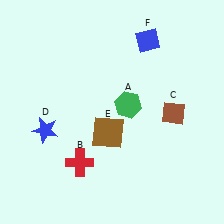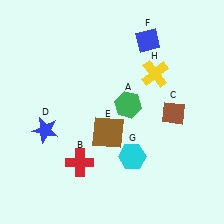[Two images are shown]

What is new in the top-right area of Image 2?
A yellow cross (H) was added in the top-right area of Image 2.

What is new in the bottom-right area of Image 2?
A cyan hexagon (G) was added in the bottom-right area of Image 2.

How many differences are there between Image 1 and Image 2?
There are 2 differences between the two images.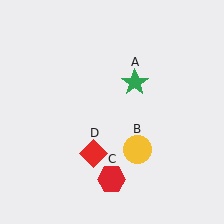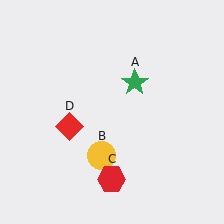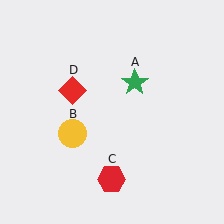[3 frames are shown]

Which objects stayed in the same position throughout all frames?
Green star (object A) and red hexagon (object C) remained stationary.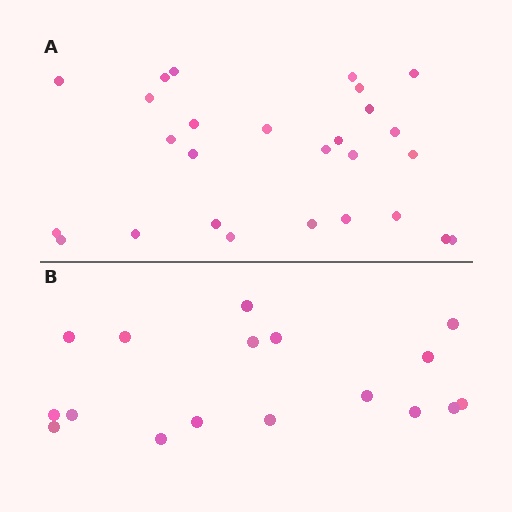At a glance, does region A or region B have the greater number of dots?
Region A (the top region) has more dots.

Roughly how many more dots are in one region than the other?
Region A has roughly 10 or so more dots than region B.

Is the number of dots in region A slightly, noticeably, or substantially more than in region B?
Region A has substantially more. The ratio is roughly 1.6 to 1.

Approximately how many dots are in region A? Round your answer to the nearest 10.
About 30 dots. (The exact count is 27, which rounds to 30.)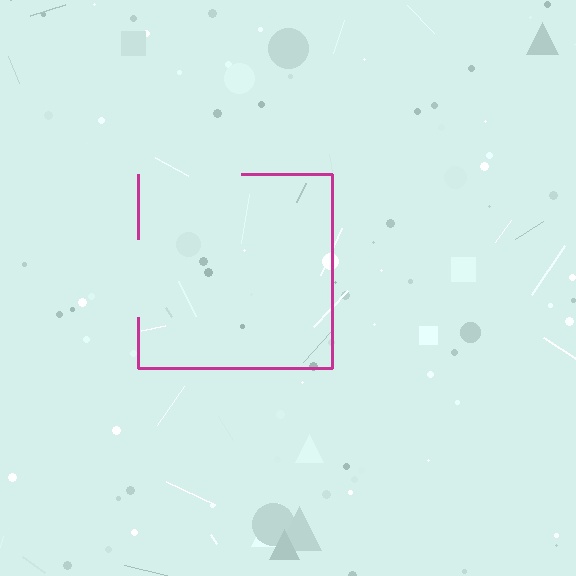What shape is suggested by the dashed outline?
The dashed outline suggests a square.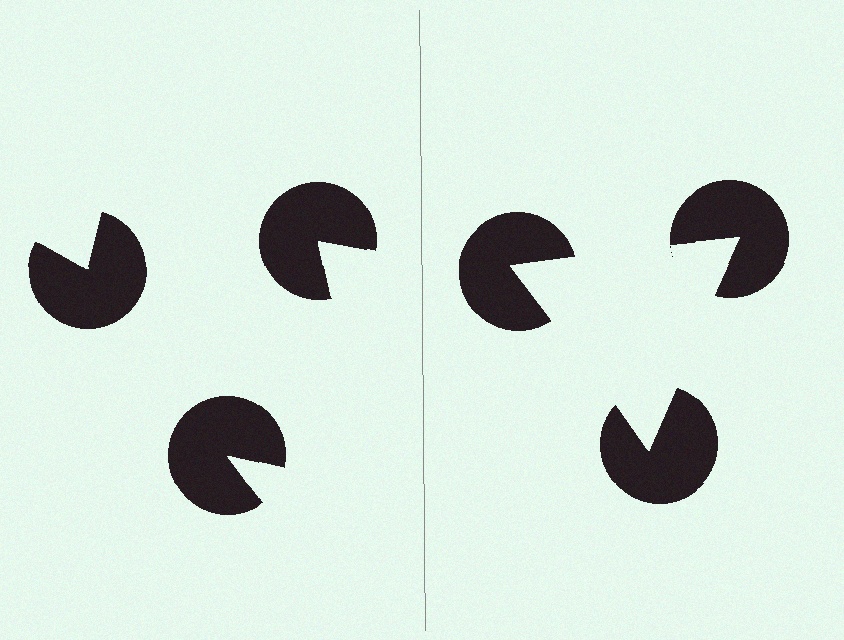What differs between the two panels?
The pac-man discs are positioned identically on both sides; only the wedge orientations differ. On the right they align to a triangle; on the left they are misaligned.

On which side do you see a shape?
An illusory triangle appears on the right side. On the left side the wedge cuts are rotated, so no coherent shape forms.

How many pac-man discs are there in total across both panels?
6 — 3 on each side.